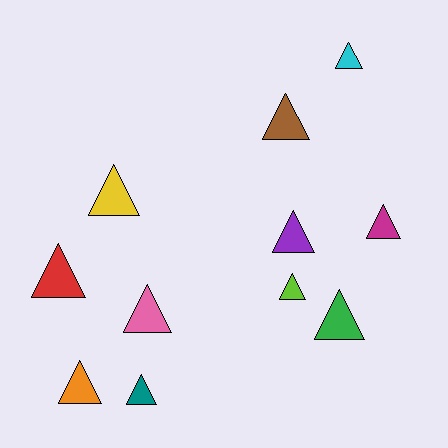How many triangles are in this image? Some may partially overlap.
There are 11 triangles.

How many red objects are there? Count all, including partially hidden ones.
There is 1 red object.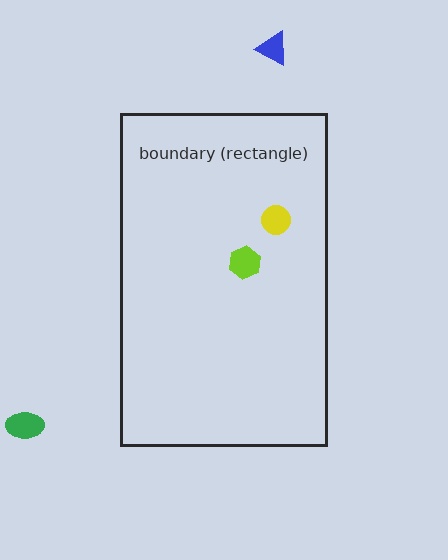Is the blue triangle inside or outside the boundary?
Outside.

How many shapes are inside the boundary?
2 inside, 2 outside.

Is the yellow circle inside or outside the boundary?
Inside.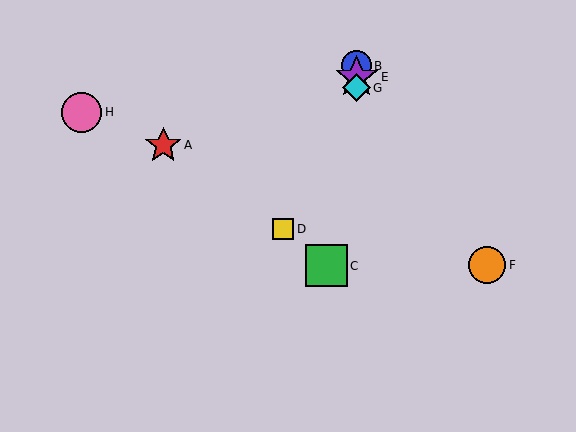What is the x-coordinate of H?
Object H is at x≈82.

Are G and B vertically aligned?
Yes, both are at x≈357.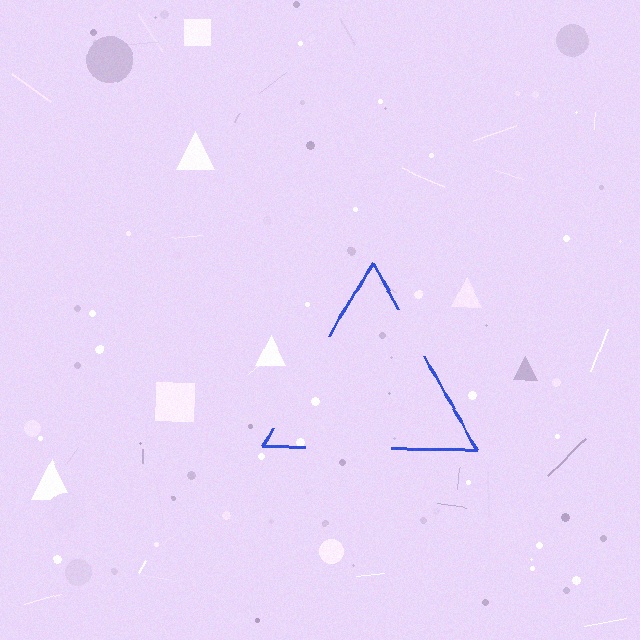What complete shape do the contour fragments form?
The contour fragments form a triangle.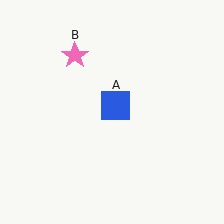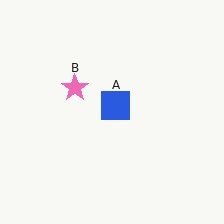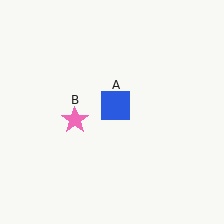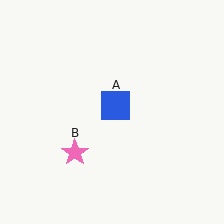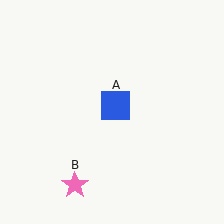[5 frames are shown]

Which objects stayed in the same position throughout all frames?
Blue square (object A) remained stationary.